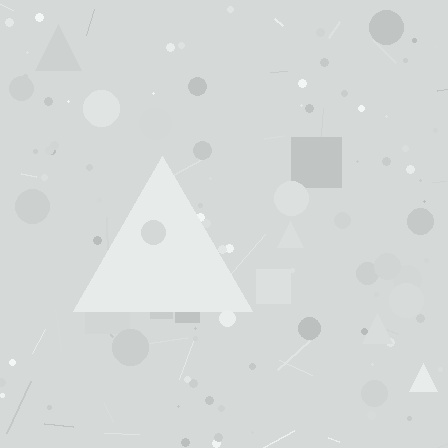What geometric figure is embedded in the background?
A triangle is embedded in the background.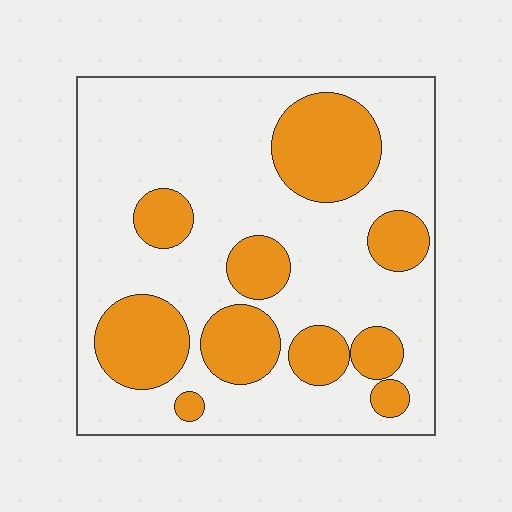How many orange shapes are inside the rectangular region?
10.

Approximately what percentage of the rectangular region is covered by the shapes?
Approximately 30%.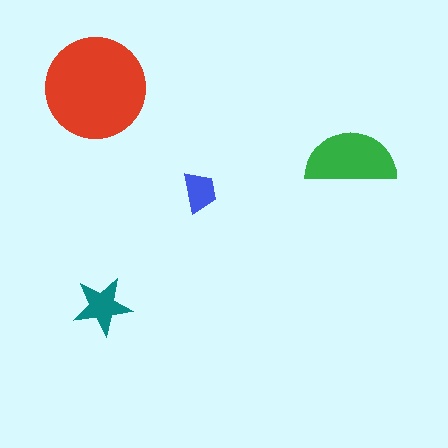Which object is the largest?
The red circle.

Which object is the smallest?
The blue trapezoid.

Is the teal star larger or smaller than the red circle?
Smaller.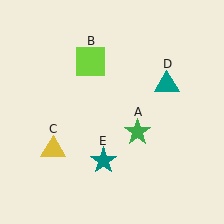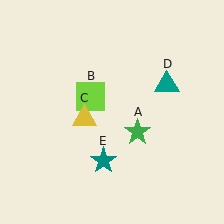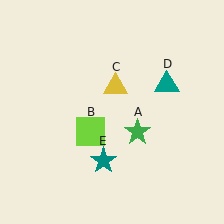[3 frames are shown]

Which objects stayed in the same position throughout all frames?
Green star (object A) and teal triangle (object D) and teal star (object E) remained stationary.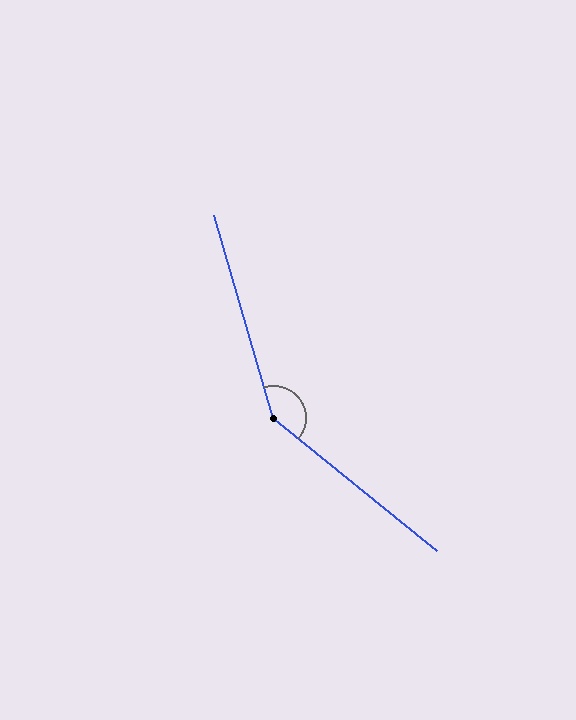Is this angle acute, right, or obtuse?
It is obtuse.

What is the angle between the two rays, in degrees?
Approximately 145 degrees.